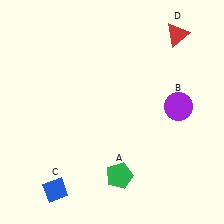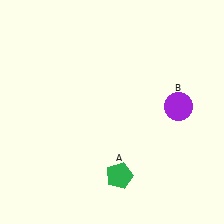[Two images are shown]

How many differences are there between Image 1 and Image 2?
There are 2 differences between the two images.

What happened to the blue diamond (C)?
The blue diamond (C) was removed in Image 2. It was in the bottom-left area of Image 1.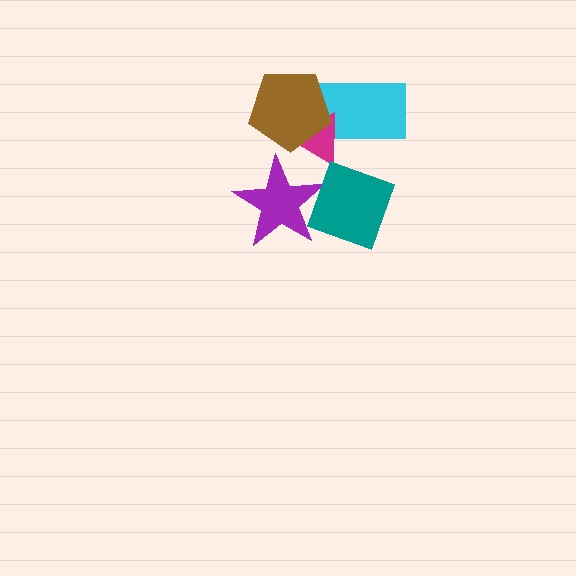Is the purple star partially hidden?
Yes, it is partially covered by another shape.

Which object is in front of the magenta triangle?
The brown pentagon is in front of the magenta triangle.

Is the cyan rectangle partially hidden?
Yes, it is partially covered by another shape.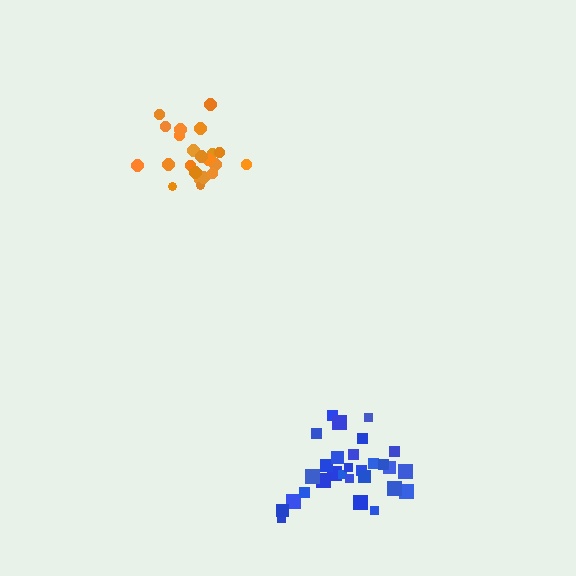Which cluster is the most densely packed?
Orange.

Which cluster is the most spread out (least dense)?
Blue.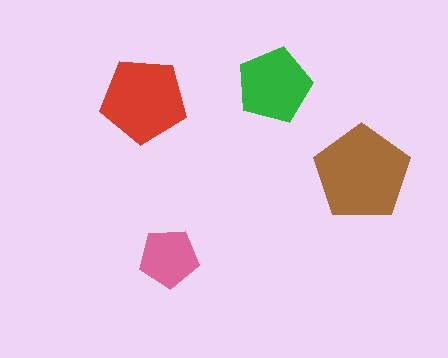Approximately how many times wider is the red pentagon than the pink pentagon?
About 1.5 times wider.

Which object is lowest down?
The pink pentagon is bottommost.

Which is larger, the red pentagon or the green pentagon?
The red one.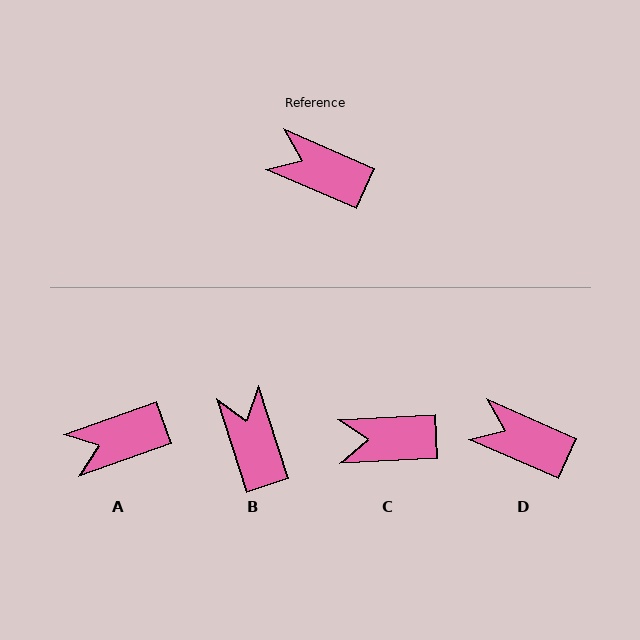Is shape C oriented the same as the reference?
No, it is off by about 26 degrees.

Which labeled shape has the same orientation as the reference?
D.